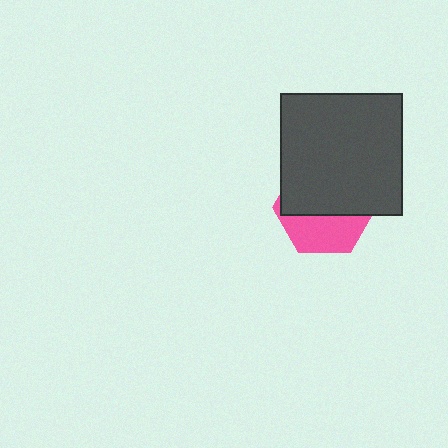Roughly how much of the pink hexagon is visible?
A small part of it is visible (roughly 40%).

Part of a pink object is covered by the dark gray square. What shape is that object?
It is a hexagon.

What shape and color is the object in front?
The object in front is a dark gray square.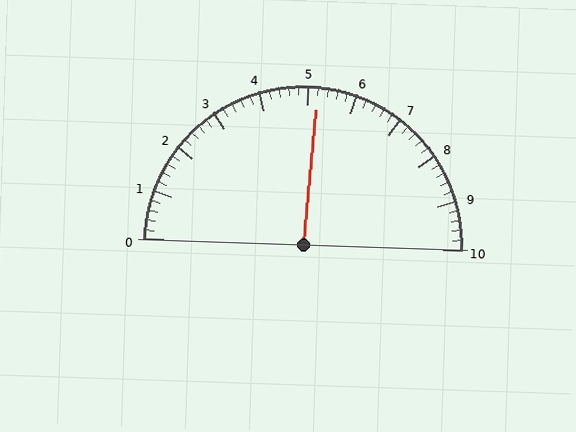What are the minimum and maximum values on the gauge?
The gauge ranges from 0 to 10.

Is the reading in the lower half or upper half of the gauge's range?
The reading is in the upper half of the range (0 to 10).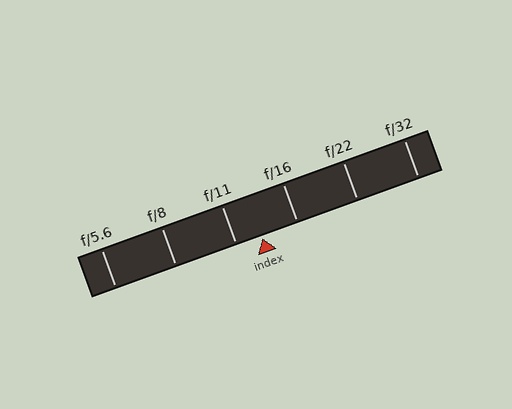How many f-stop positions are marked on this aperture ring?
There are 6 f-stop positions marked.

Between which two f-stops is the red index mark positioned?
The index mark is between f/11 and f/16.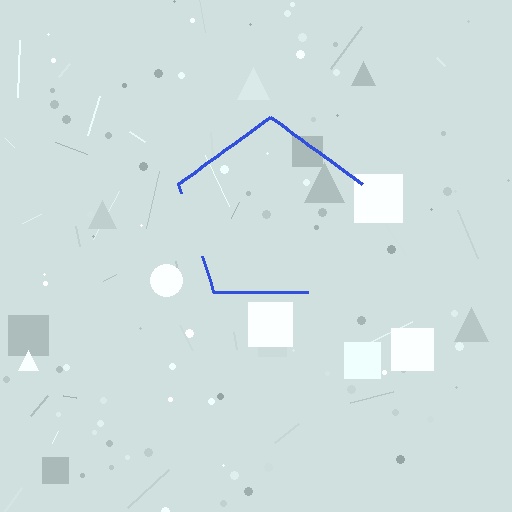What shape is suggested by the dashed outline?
The dashed outline suggests a pentagon.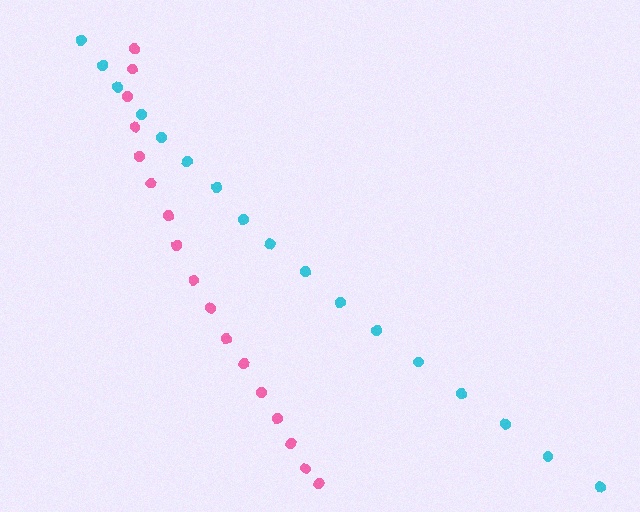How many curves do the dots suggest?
There are 2 distinct paths.